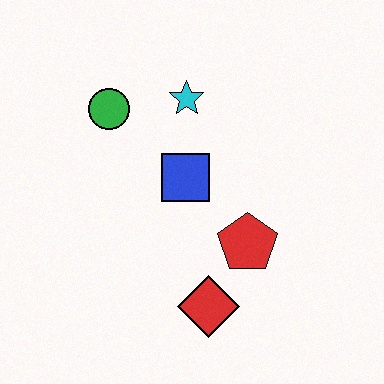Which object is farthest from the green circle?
The red diamond is farthest from the green circle.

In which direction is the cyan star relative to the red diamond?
The cyan star is above the red diamond.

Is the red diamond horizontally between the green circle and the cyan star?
No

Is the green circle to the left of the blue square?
Yes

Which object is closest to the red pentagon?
The red diamond is closest to the red pentagon.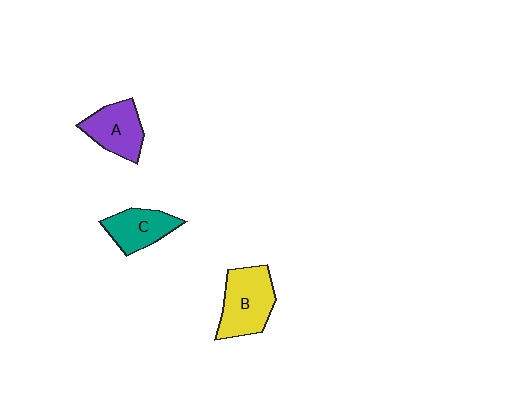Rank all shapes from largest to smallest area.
From largest to smallest: B (yellow), A (purple), C (teal).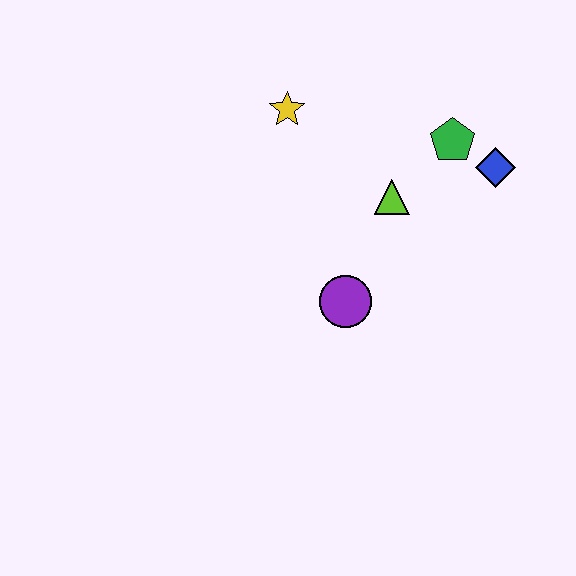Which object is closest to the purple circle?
The lime triangle is closest to the purple circle.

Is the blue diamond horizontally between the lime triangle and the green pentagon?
No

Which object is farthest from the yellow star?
The blue diamond is farthest from the yellow star.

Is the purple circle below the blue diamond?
Yes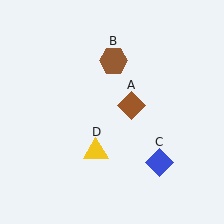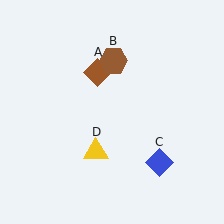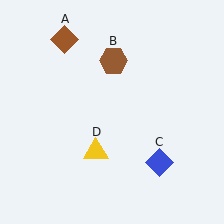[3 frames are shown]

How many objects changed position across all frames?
1 object changed position: brown diamond (object A).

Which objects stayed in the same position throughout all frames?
Brown hexagon (object B) and blue diamond (object C) and yellow triangle (object D) remained stationary.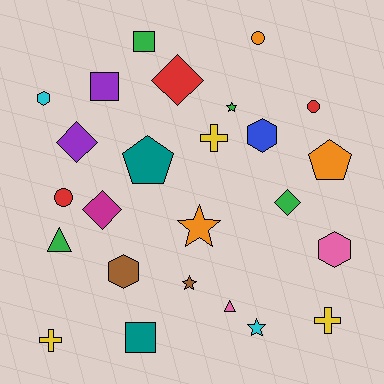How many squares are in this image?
There are 3 squares.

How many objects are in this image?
There are 25 objects.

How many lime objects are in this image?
There are no lime objects.